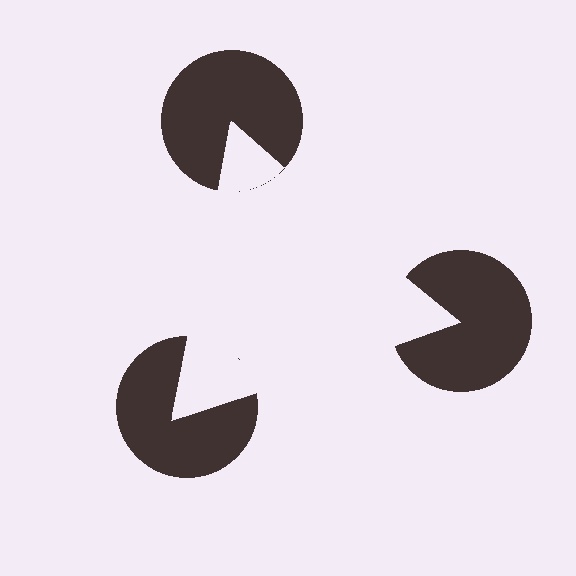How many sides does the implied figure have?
3 sides.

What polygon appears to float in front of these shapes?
An illusory triangle — its edges are inferred from the aligned wedge cuts in the pac-man discs, not physically drawn.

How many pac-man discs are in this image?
There are 3 — one at each vertex of the illusory triangle.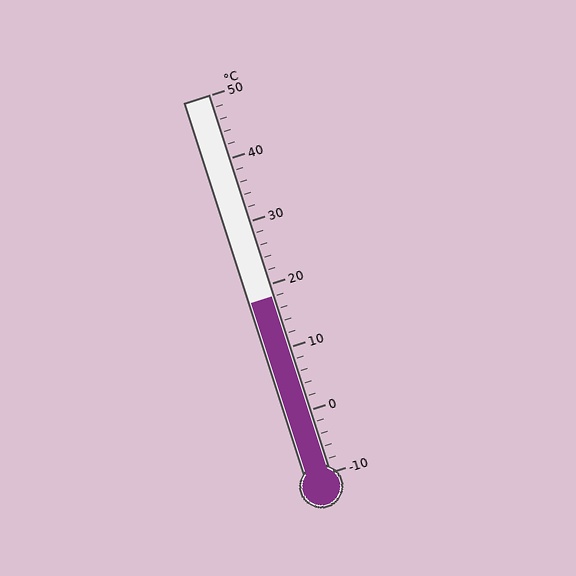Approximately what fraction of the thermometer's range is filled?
The thermometer is filled to approximately 45% of its range.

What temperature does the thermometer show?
The thermometer shows approximately 18°C.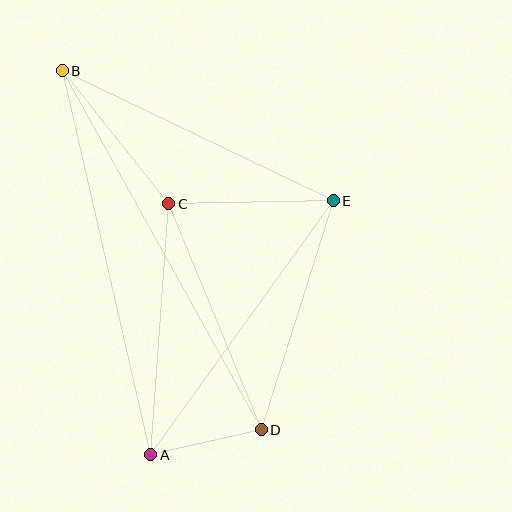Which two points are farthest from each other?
Points B and D are farthest from each other.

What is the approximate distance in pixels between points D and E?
The distance between D and E is approximately 240 pixels.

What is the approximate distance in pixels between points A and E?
The distance between A and E is approximately 313 pixels.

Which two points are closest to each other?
Points A and D are closest to each other.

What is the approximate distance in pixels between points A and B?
The distance between A and B is approximately 394 pixels.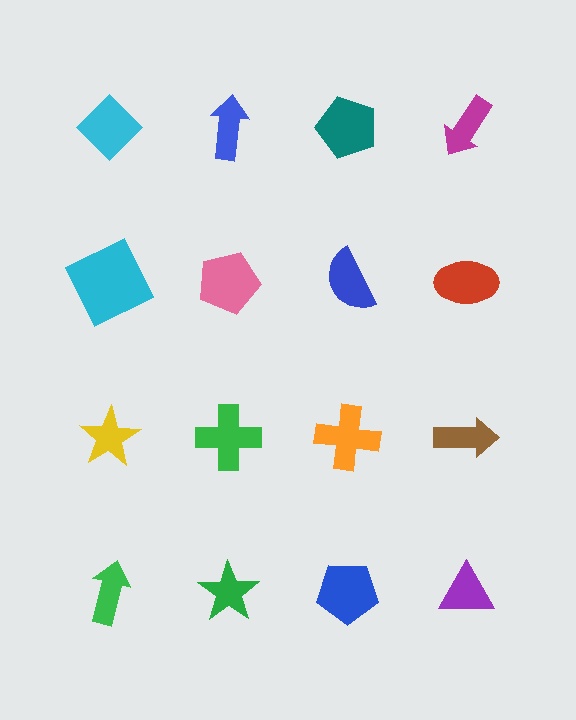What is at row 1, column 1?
A cyan diamond.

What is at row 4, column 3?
A blue pentagon.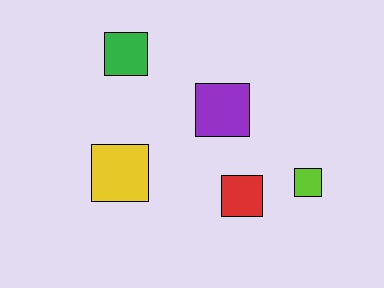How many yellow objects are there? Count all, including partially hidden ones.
There is 1 yellow object.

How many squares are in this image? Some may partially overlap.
There are 5 squares.